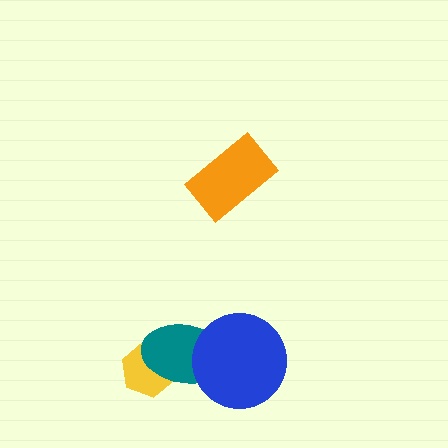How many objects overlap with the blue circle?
1 object overlaps with the blue circle.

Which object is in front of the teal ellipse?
The blue circle is in front of the teal ellipse.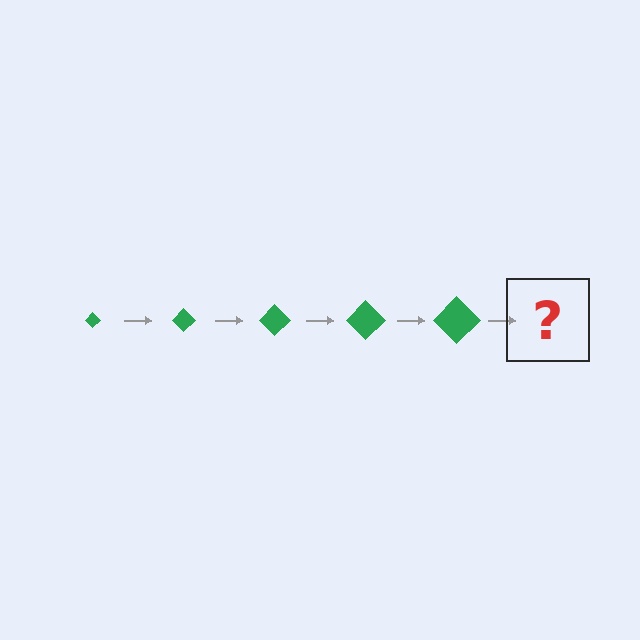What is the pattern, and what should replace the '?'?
The pattern is that the diamond gets progressively larger each step. The '?' should be a green diamond, larger than the previous one.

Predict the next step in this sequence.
The next step is a green diamond, larger than the previous one.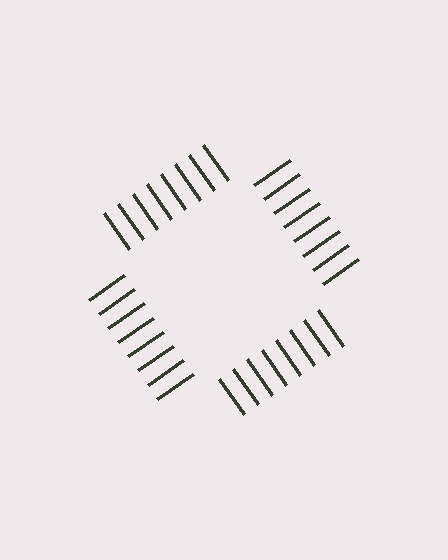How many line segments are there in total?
32 — 8 along each of the 4 edges.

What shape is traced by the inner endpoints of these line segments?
An illusory square — the line segments terminate on its edges but no continuous stroke is drawn.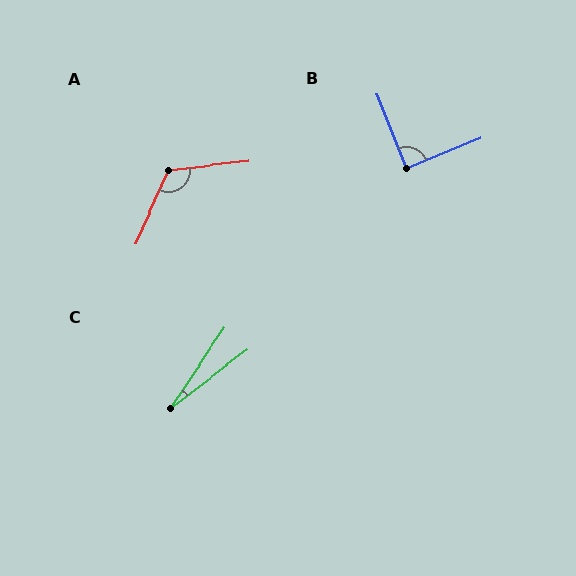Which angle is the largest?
A, at approximately 121 degrees.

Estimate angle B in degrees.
Approximately 89 degrees.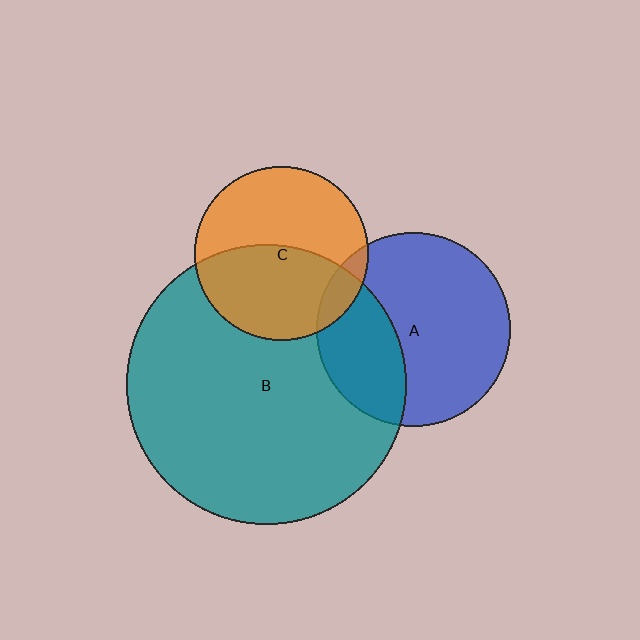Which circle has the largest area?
Circle B (teal).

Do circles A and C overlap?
Yes.